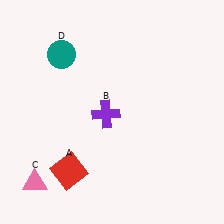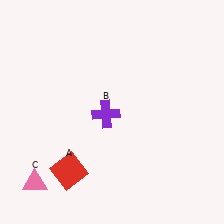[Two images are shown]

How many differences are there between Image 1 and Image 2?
There is 1 difference between the two images.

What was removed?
The teal circle (D) was removed in Image 2.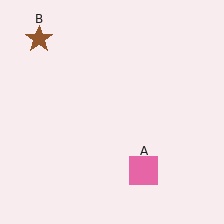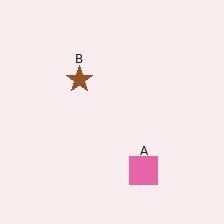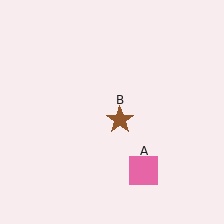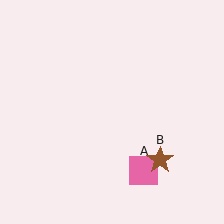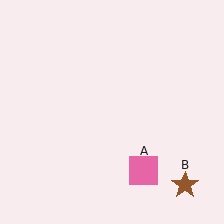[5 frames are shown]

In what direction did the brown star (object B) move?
The brown star (object B) moved down and to the right.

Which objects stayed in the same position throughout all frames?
Pink square (object A) remained stationary.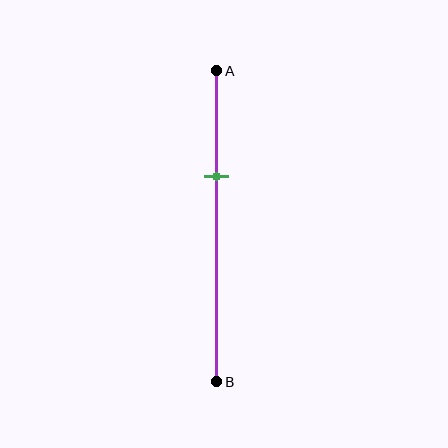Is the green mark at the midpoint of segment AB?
No, the mark is at about 35% from A, not at the 50% midpoint.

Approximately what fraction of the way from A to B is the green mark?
The green mark is approximately 35% of the way from A to B.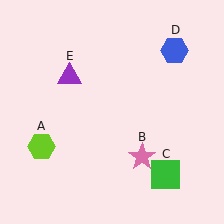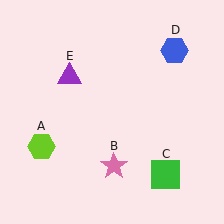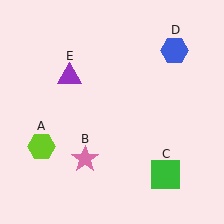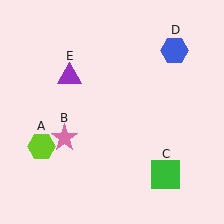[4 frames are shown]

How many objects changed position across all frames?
1 object changed position: pink star (object B).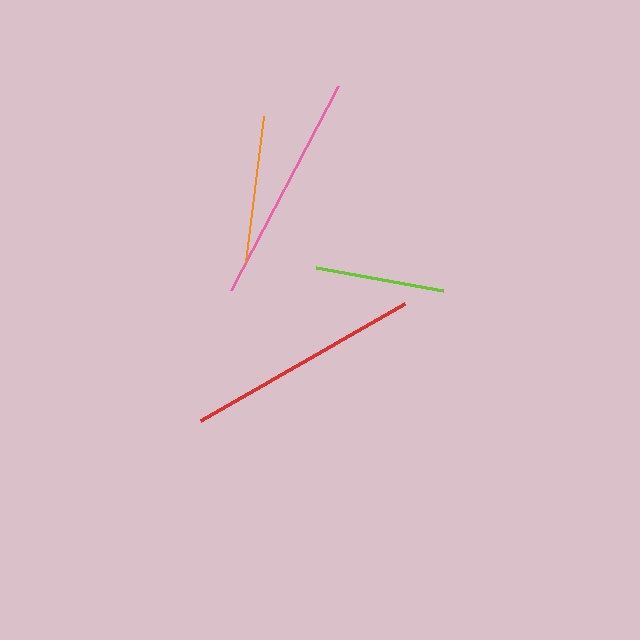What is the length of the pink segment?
The pink segment is approximately 230 pixels long.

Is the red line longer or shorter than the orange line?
The red line is longer than the orange line.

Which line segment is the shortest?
The lime line is the shortest at approximately 129 pixels.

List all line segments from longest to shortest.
From longest to shortest: red, pink, orange, lime.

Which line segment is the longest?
The red line is the longest at approximately 236 pixels.